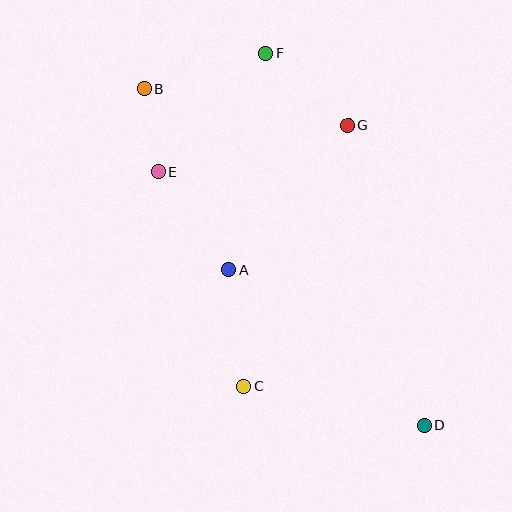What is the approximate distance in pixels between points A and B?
The distance between A and B is approximately 200 pixels.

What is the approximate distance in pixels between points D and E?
The distance between D and E is approximately 367 pixels.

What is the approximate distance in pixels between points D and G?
The distance between D and G is approximately 309 pixels.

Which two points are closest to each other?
Points B and E are closest to each other.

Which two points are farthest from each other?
Points B and D are farthest from each other.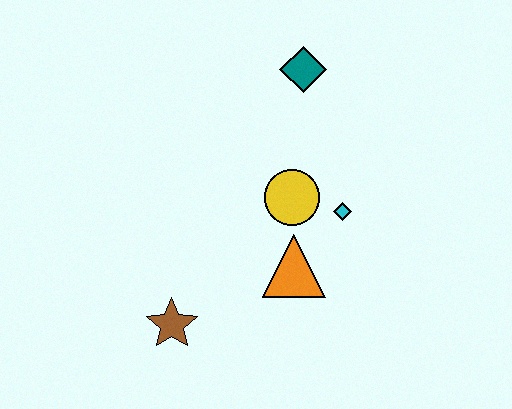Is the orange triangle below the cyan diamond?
Yes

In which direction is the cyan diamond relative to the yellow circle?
The cyan diamond is to the right of the yellow circle.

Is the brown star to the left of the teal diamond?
Yes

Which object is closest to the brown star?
The orange triangle is closest to the brown star.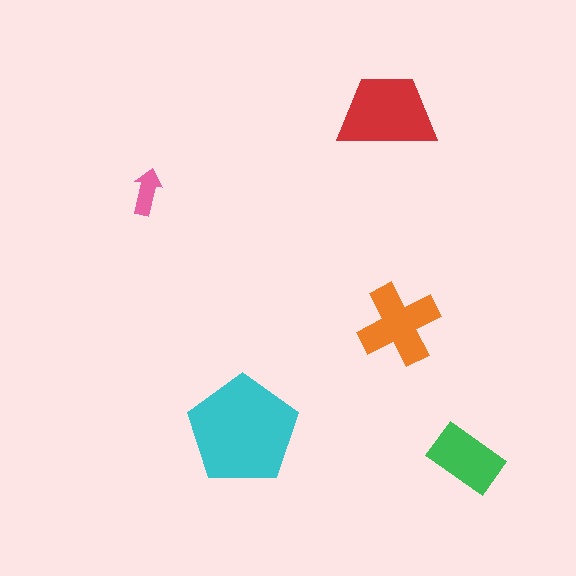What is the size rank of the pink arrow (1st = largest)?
5th.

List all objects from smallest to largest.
The pink arrow, the green rectangle, the orange cross, the red trapezoid, the cyan pentagon.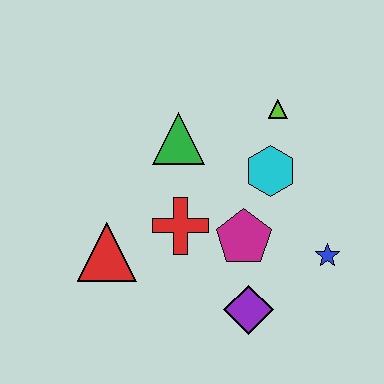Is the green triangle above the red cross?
Yes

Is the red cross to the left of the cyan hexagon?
Yes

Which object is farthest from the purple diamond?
The lime triangle is farthest from the purple diamond.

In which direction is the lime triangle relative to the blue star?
The lime triangle is above the blue star.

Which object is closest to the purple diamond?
The magenta pentagon is closest to the purple diamond.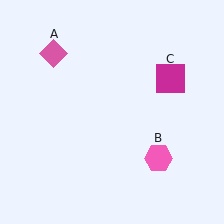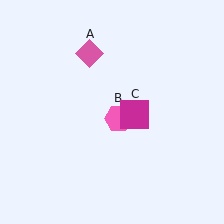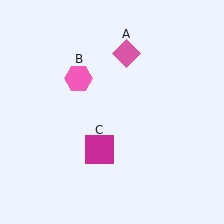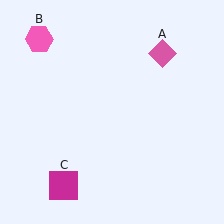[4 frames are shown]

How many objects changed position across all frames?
3 objects changed position: pink diamond (object A), pink hexagon (object B), magenta square (object C).